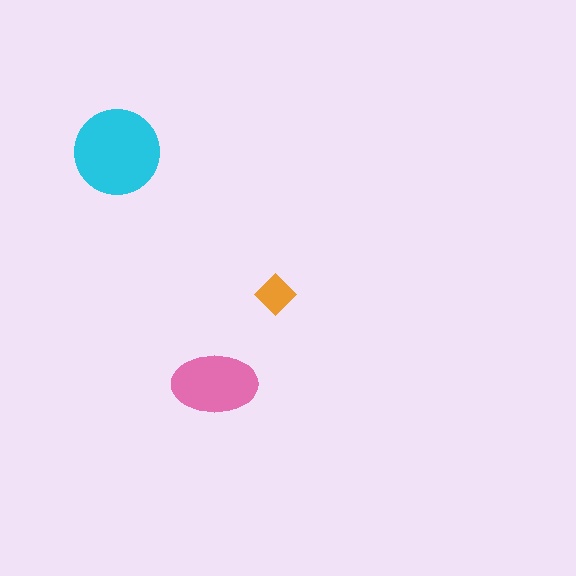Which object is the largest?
The cyan circle.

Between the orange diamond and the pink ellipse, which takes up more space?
The pink ellipse.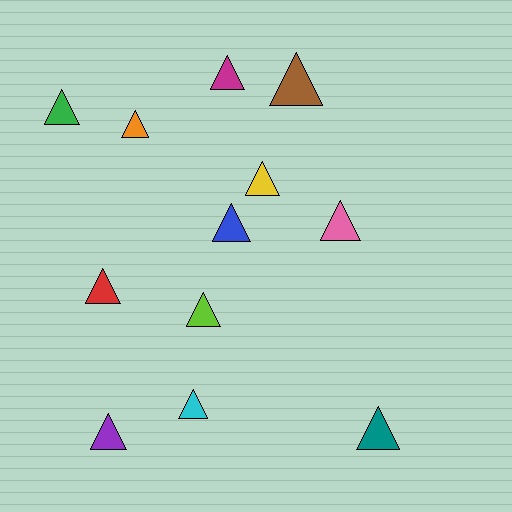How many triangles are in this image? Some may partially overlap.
There are 12 triangles.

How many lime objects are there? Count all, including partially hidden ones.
There is 1 lime object.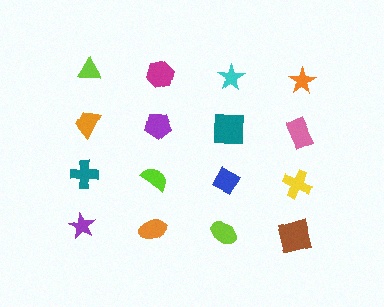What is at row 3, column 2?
A lime semicircle.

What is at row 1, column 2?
A magenta hexagon.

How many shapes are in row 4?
4 shapes.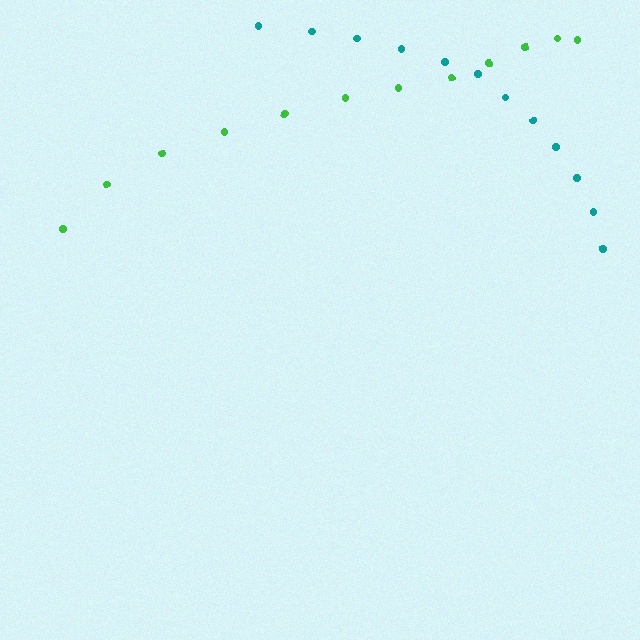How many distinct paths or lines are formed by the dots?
There are 2 distinct paths.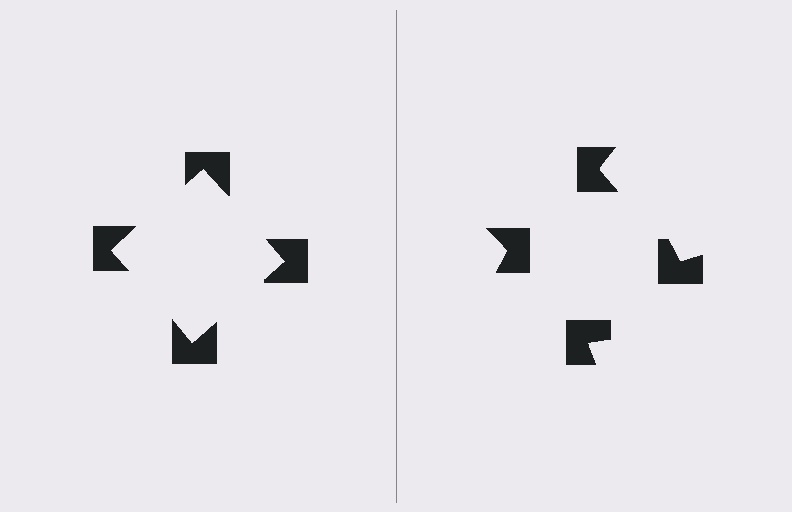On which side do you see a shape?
An illusory square appears on the left side. On the right side the wedge cuts are rotated, so no coherent shape forms.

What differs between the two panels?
The notched squares are positioned identically on both sides; only the wedge orientations differ. On the left they align to a square; on the right they are misaligned.